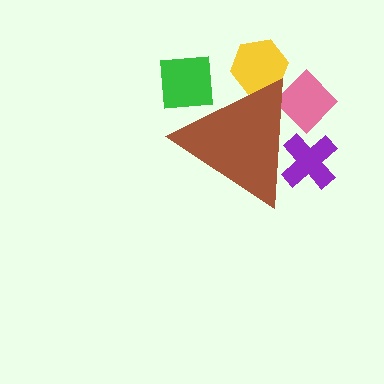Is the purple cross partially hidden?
Yes, the purple cross is partially hidden behind the brown triangle.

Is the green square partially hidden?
Yes, the green square is partially hidden behind the brown triangle.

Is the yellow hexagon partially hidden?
Yes, the yellow hexagon is partially hidden behind the brown triangle.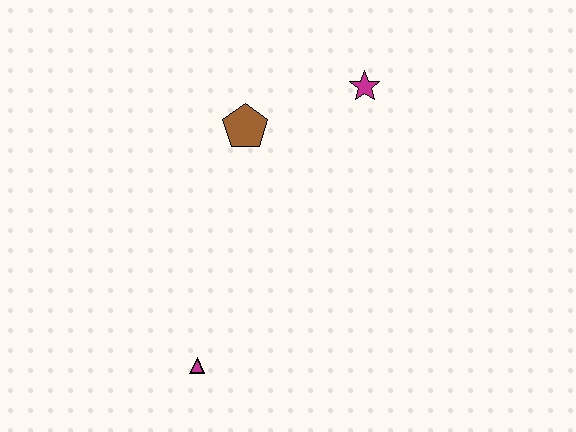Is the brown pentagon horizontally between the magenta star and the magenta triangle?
Yes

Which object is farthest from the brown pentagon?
The magenta triangle is farthest from the brown pentagon.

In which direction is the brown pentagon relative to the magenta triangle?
The brown pentagon is above the magenta triangle.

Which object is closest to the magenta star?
The brown pentagon is closest to the magenta star.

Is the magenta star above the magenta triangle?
Yes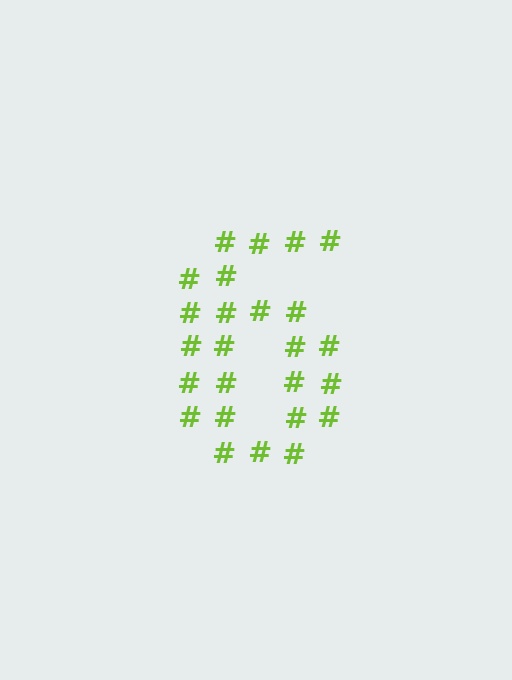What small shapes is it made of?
It is made of small hash symbols.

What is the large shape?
The large shape is the digit 6.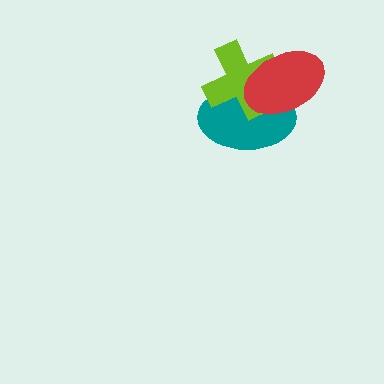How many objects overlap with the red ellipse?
2 objects overlap with the red ellipse.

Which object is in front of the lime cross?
The red ellipse is in front of the lime cross.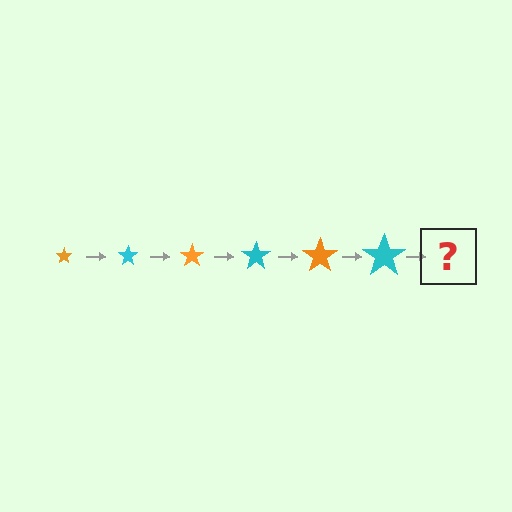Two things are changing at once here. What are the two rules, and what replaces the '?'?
The two rules are that the star grows larger each step and the color cycles through orange and cyan. The '?' should be an orange star, larger than the previous one.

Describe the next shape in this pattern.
It should be an orange star, larger than the previous one.